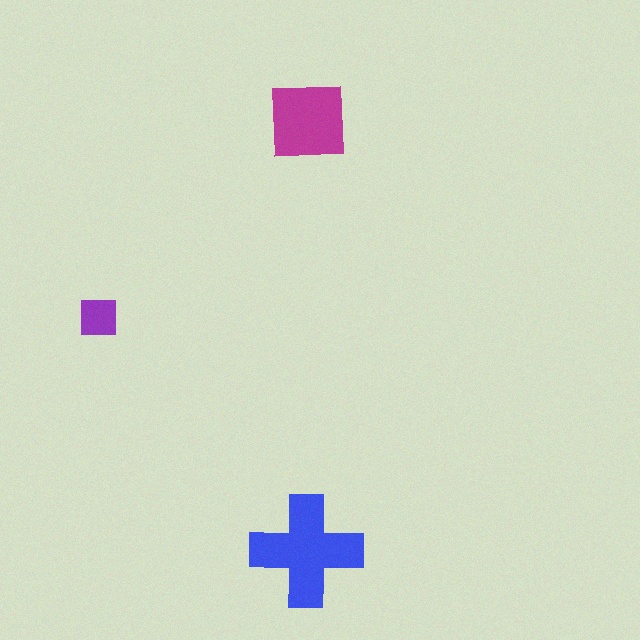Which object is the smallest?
The purple square.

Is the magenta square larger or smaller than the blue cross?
Smaller.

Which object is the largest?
The blue cross.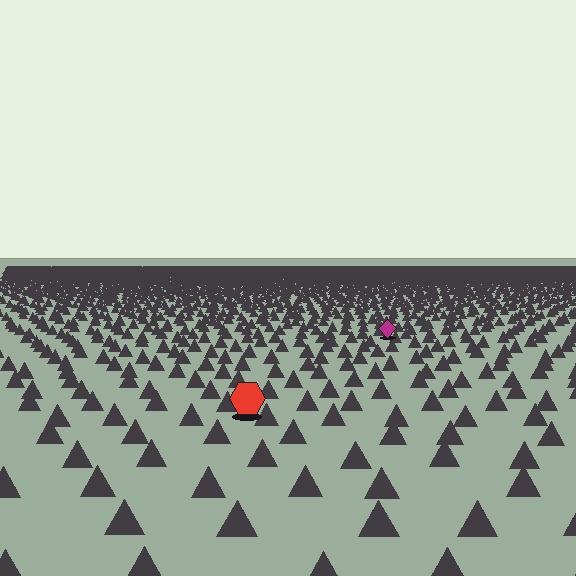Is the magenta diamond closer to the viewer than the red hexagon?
No. The red hexagon is closer — you can tell from the texture gradient: the ground texture is coarser near it.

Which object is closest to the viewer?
The red hexagon is closest. The texture marks near it are larger and more spread out.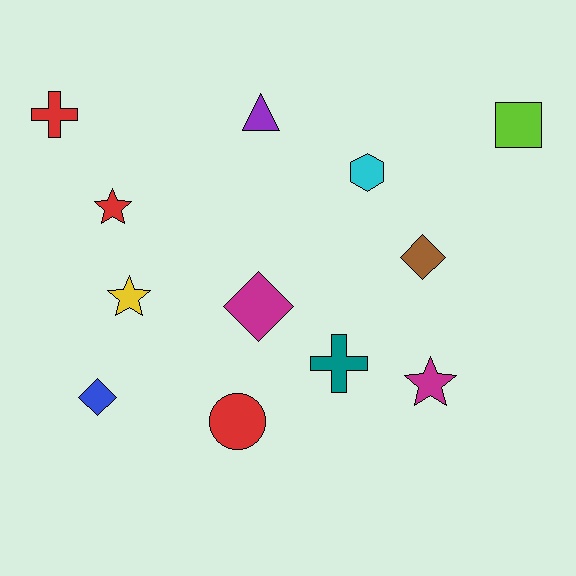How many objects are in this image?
There are 12 objects.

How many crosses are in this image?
There are 2 crosses.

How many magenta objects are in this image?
There are 2 magenta objects.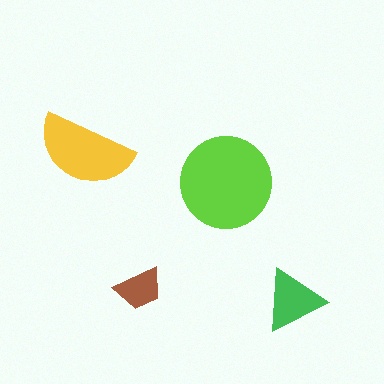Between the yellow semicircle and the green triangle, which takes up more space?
The yellow semicircle.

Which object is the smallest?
The brown trapezoid.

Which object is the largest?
The lime circle.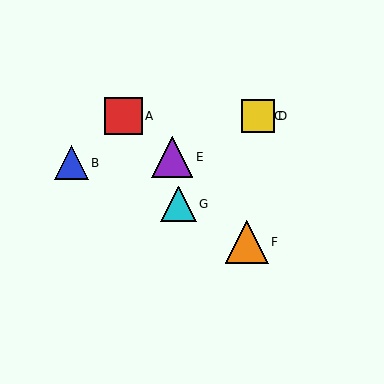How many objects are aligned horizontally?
3 objects (A, C, D) are aligned horizontally.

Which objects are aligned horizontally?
Objects A, C, D are aligned horizontally.